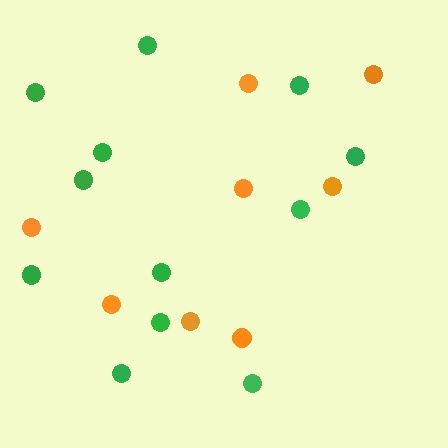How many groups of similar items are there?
There are 2 groups: one group of orange circles (8) and one group of green circles (12).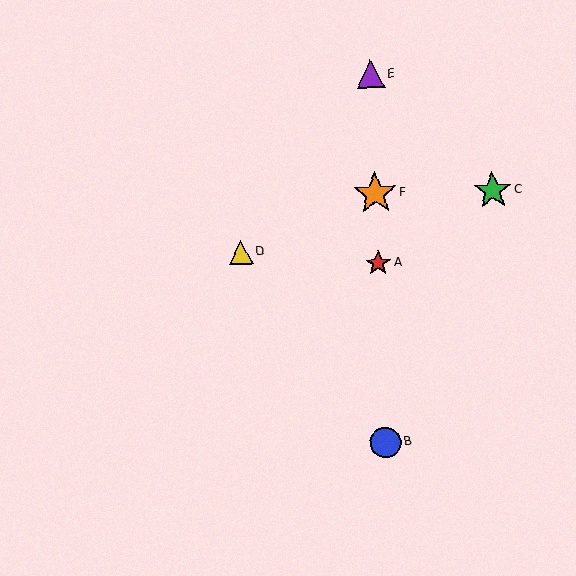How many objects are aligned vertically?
4 objects (A, B, E, F) are aligned vertically.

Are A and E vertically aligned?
Yes, both are at x≈378.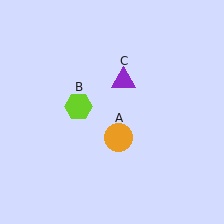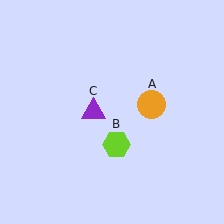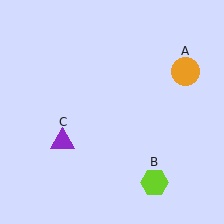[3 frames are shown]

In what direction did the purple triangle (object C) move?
The purple triangle (object C) moved down and to the left.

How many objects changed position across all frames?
3 objects changed position: orange circle (object A), lime hexagon (object B), purple triangle (object C).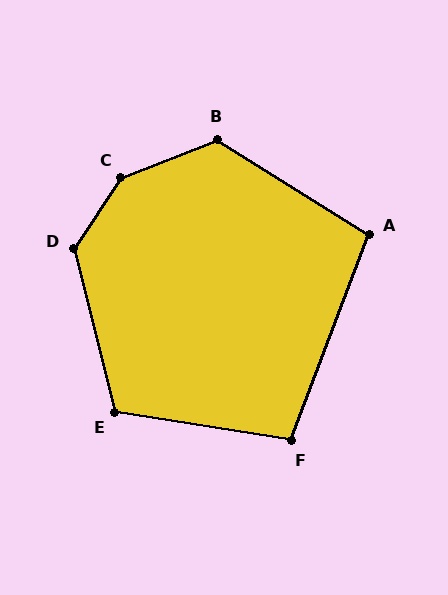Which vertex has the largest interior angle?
C, at approximately 145 degrees.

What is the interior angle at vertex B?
Approximately 126 degrees (obtuse).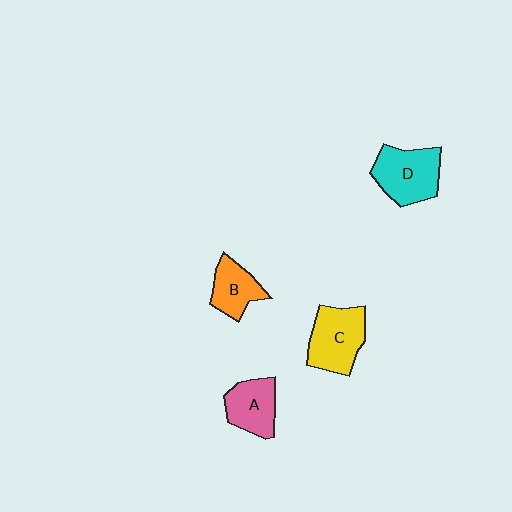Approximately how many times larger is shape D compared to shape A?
Approximately 1.3 times.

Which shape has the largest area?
Shape D (cyan).